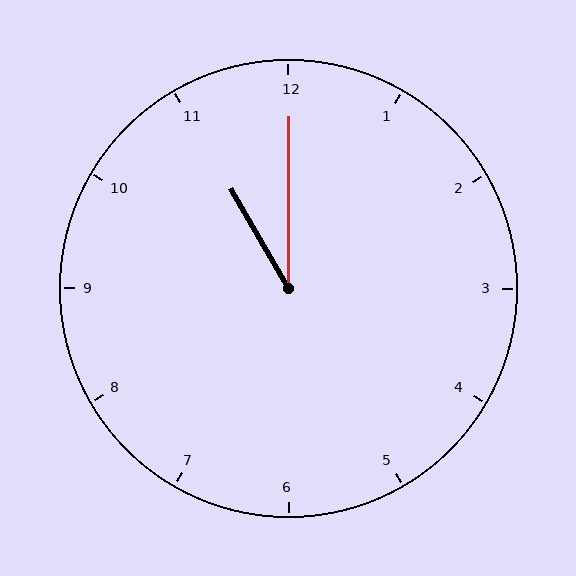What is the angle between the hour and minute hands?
Approximately 30 degrees.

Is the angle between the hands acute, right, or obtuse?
It is acute.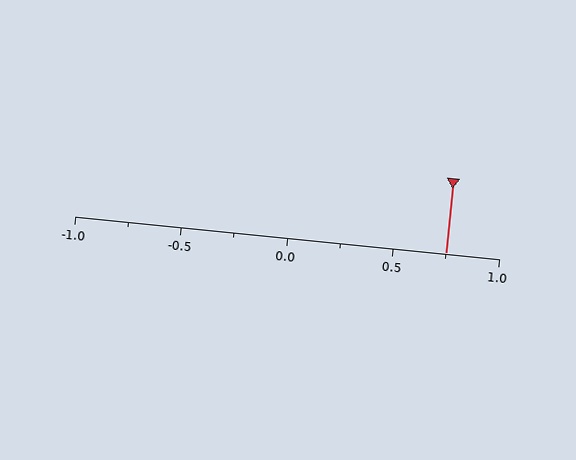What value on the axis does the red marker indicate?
The marker indicates approximately 0.75.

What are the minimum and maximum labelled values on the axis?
The axis runs from -1.0 to 1.0.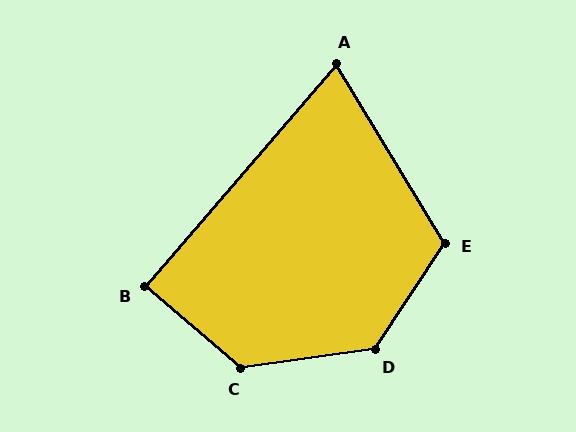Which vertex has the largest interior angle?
C, at approximately 131 degrees.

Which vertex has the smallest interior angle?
A, at approximately 72 degrees.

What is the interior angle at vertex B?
Approximately 90 degrees (approximately right).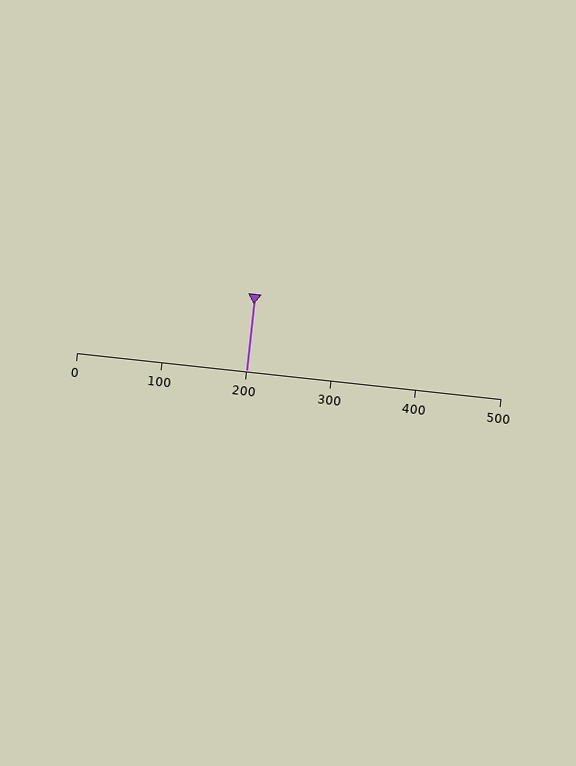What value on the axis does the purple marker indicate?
The marker indicates approximately 200.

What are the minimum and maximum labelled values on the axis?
The axis runs from 0 to 500.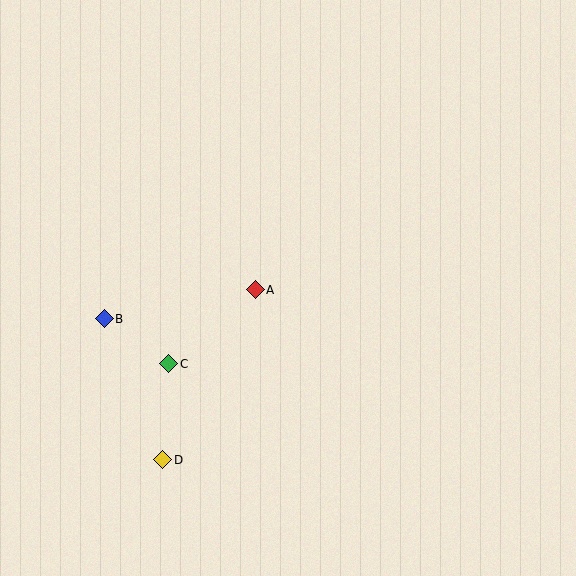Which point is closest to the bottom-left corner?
Point D is closest to the bottom-left corner.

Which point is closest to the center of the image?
Point A at (255, 290) is closest to the center.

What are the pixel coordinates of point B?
Point B is at (104, 319).